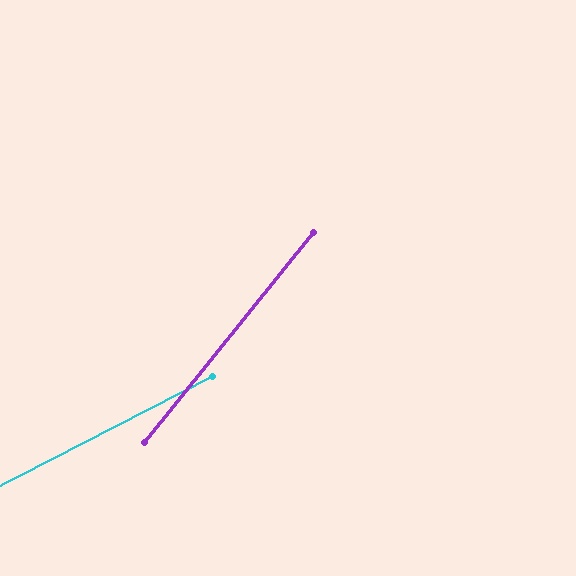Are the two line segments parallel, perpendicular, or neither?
Neither parallel nor perpendicular — they differ by about 24°.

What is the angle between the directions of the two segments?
Approximately 24 degrees.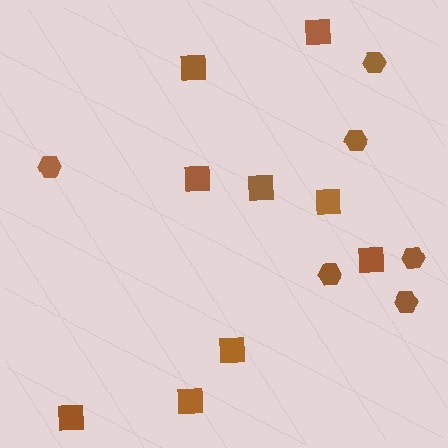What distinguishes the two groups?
There are 2 groups: one group of hexagons (6) and one group of squares (9).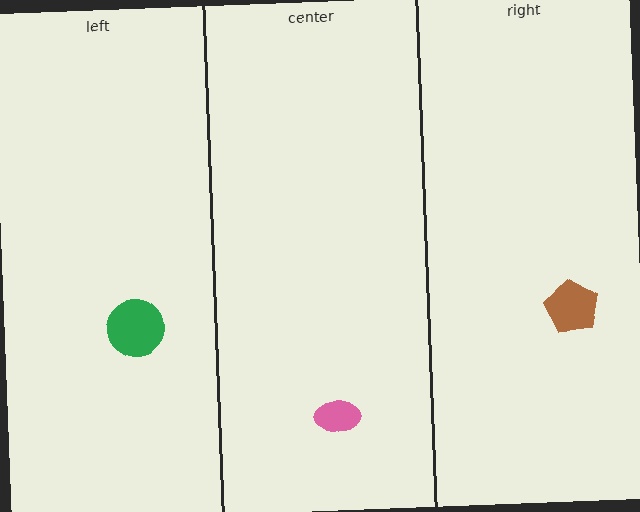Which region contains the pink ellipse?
The center region.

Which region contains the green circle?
The left region.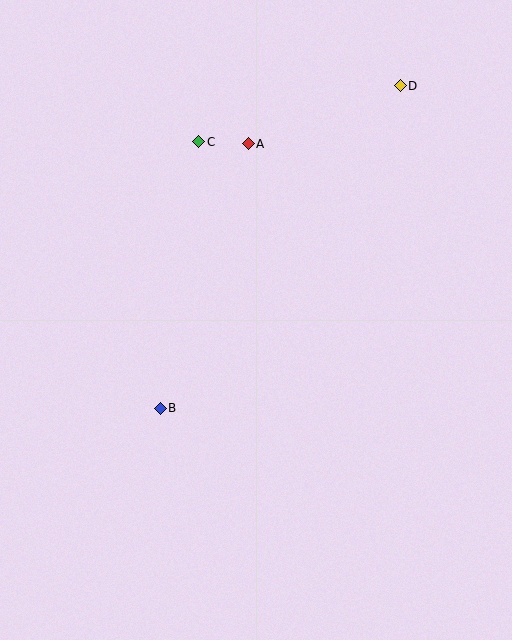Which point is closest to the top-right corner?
Point D is closest to the top-right corner.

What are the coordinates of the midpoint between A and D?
The midpoint between A and D is at (324, 115).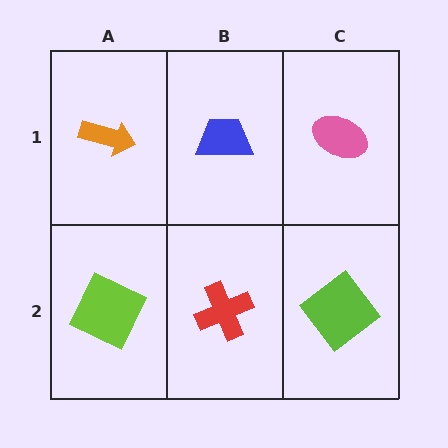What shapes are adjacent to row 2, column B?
A blue trapezoid (row 1, column B), a lime square (row 2, column A), a lime diamond (row 2, column C).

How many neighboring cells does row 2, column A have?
2.